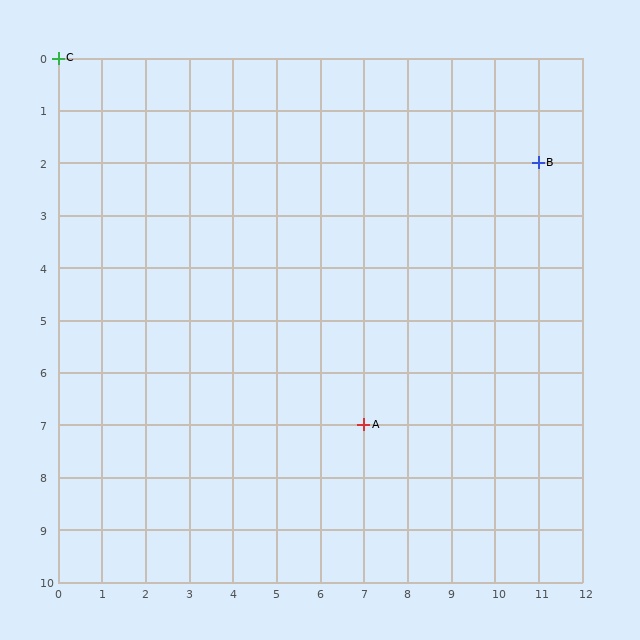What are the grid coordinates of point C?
Point C is at grid coordinates (0, 0).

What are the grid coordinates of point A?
Point A is at grid coordinates (7, 7).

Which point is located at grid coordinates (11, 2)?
Point B is at (11, 2).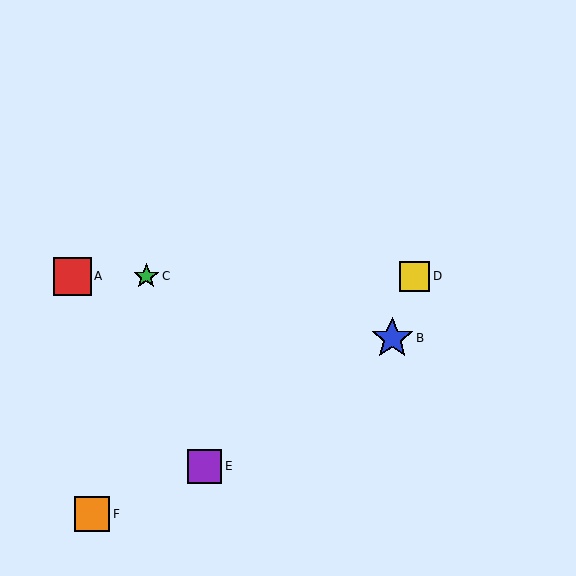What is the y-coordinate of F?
Object F is at y≈514.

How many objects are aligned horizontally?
3 objects (A, C, D) are aligned horizontally.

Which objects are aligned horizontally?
Objects A, C, D are aligned horizontally.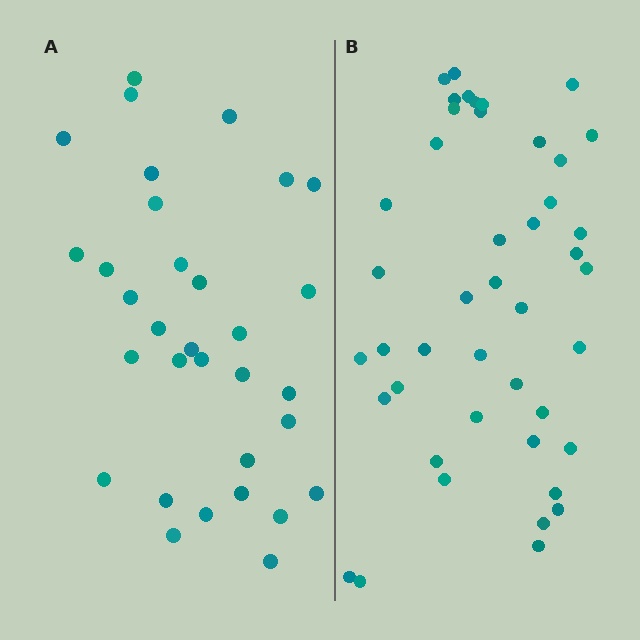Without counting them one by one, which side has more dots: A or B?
Region B (the right region) has more dots.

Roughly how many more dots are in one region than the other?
Region B has roughly 12 or so more dots than region A.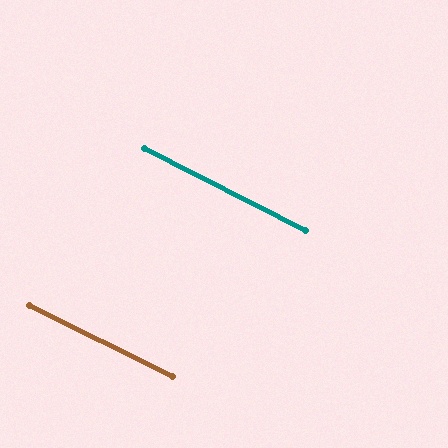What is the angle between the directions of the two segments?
Approximately 1 degree.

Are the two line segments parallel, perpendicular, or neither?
Parallel — their directions differ by only 0.9°.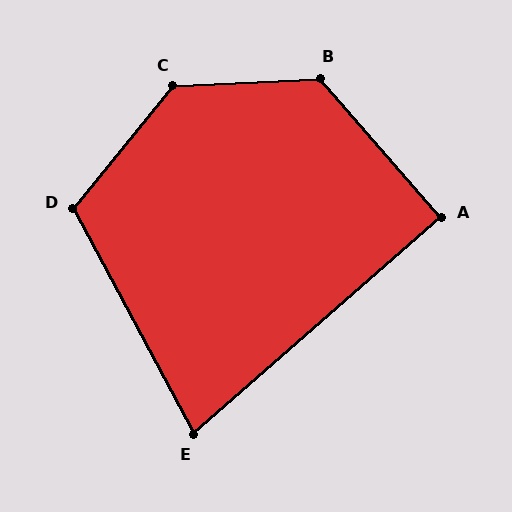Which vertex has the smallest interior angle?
E, at approximately 77 degrees.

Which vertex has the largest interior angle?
C, at approximately 132 degrees.